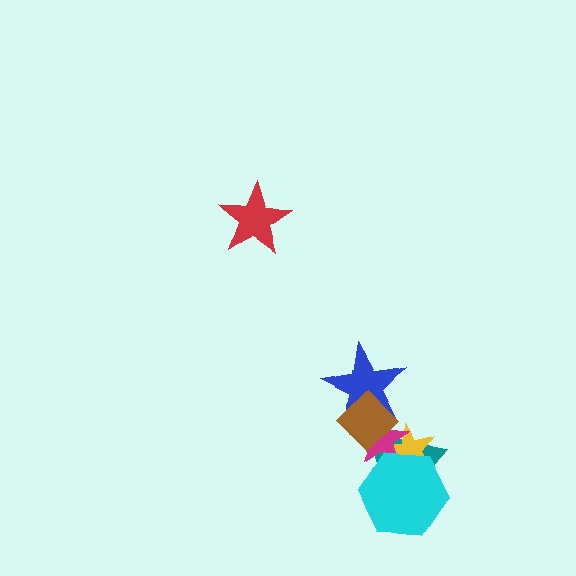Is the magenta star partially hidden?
Yes, it is partially covered by another shape.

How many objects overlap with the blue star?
2 objects overlap with the blue star.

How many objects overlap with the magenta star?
5 objects overlap with the magenta star.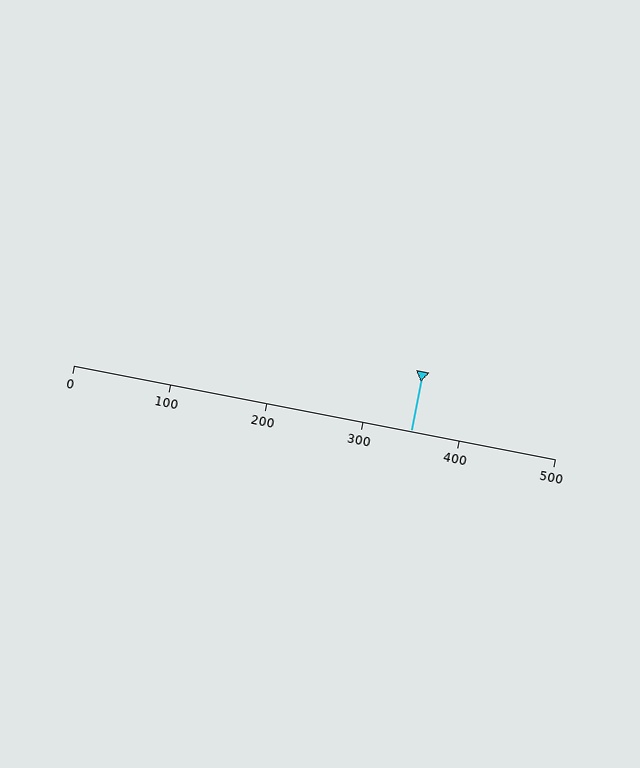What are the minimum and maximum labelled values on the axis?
The axis runs from 0 to 500.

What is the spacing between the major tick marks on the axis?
The major ticks are spaced 100 apart.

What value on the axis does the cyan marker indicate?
The marker indicates approximately 350.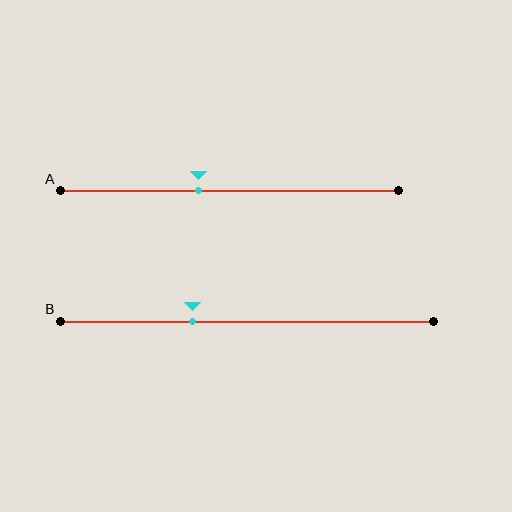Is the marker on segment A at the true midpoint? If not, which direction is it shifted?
No, the marker on segment A is shifted to the left by about 9% of the segment length.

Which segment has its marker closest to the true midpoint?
Segment A has its marker closest to the true midpoint.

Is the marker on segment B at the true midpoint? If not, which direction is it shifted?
No, the marker on segment B is shifted to the left by about 15% of the segment length.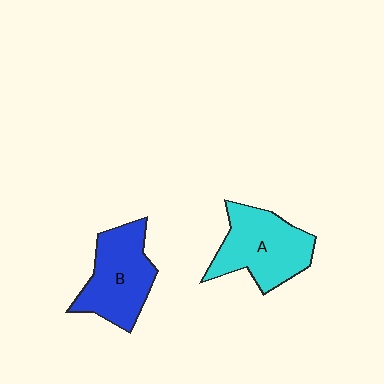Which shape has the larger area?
Shape A (cyan).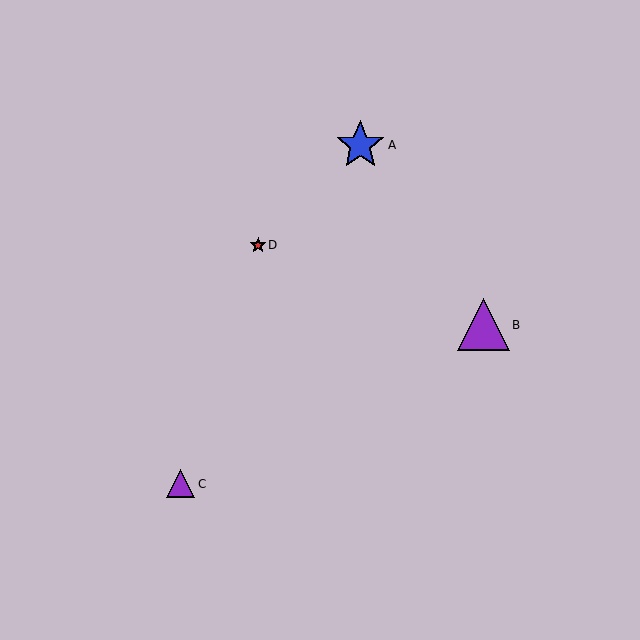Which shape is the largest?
The purple triangle (labeled B) is the largest.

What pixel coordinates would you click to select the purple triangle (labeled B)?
Click at (483, 325) to select the purple triangle B.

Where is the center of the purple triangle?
The center of the purple triangle is at (483, 325).